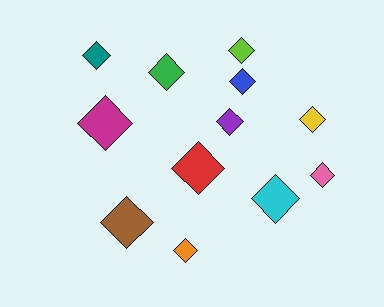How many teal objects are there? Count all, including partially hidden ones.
There is 1 teal object.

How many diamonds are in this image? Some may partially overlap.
There are 12 diamonds.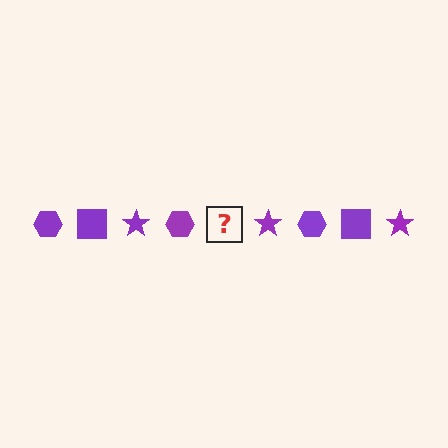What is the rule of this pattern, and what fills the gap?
The rule is that the pattern cycles through hexagon, square, star shapes in purple. The gap should be filled with a purple square.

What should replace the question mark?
The question mark should be replaced with a purple square.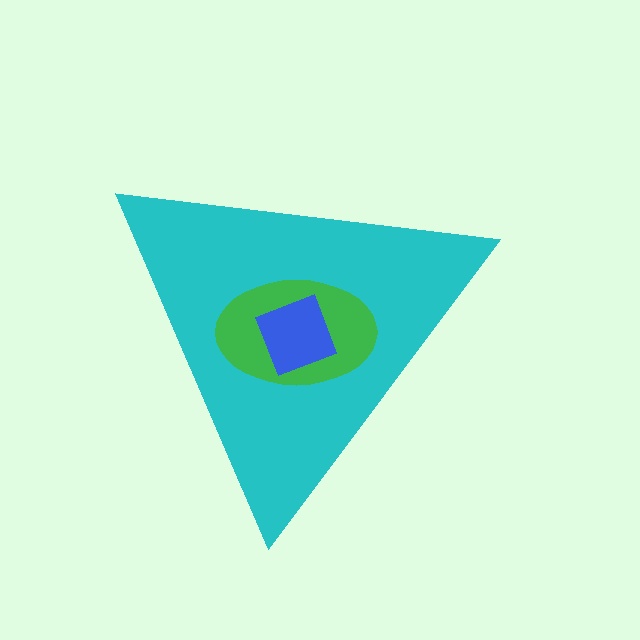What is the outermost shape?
The cyan triangle.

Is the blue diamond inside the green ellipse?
Yes.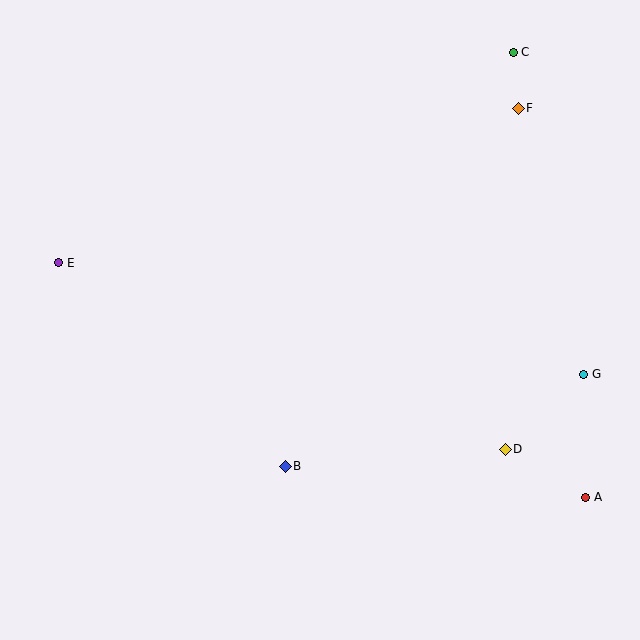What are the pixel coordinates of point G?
Point G is at (584, 374).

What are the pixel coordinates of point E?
Point E is at (59, 263).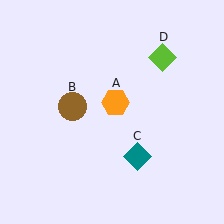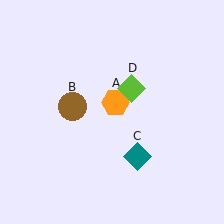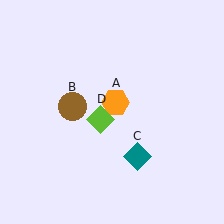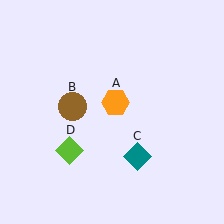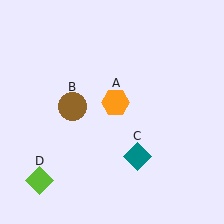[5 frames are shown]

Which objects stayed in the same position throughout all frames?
Orange hexagon (object A) and brown circle (object B) and teal diamond (object C) remained stationary.